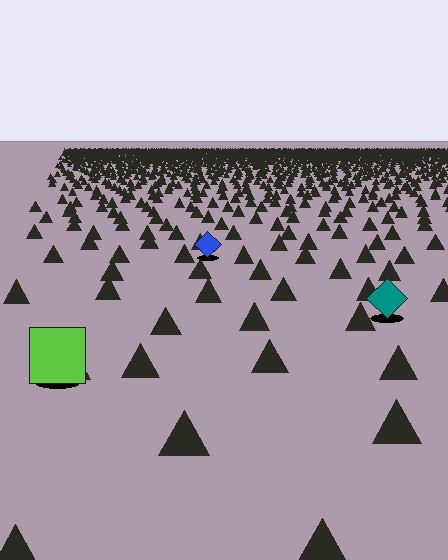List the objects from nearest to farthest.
From nearest to farthest: the lime square, the teal diamond, the blue diamond.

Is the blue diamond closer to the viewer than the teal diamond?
No. The teal diamond is closer — you can tell from the texture gradient: the ground texture is coarser near it.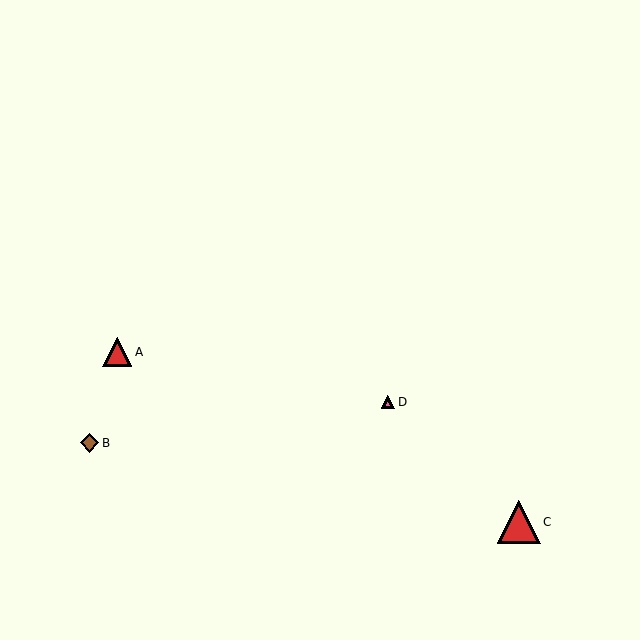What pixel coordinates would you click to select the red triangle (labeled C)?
Click at (519, 522) to select the red triangle C.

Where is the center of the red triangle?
The center of the red triangle is at (519, 522).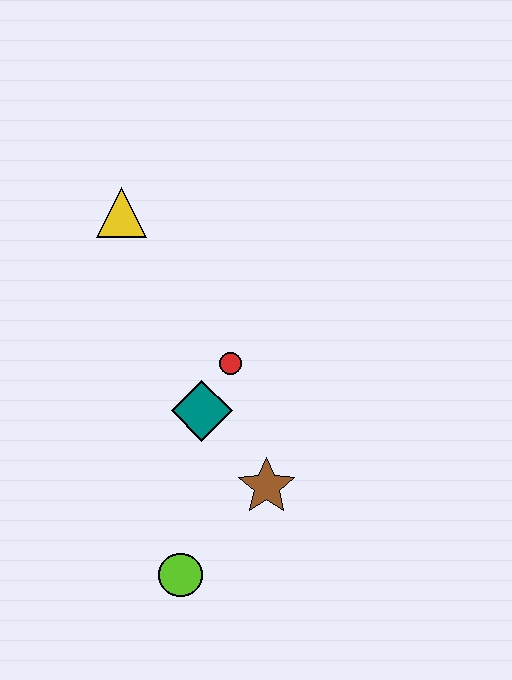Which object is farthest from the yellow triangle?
The lime circle is farthest from the yellow triangle.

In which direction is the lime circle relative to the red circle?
The lime circle is below the red circle.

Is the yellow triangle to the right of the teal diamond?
No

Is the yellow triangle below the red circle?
No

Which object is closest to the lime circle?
The brown star is closest to the lime circle.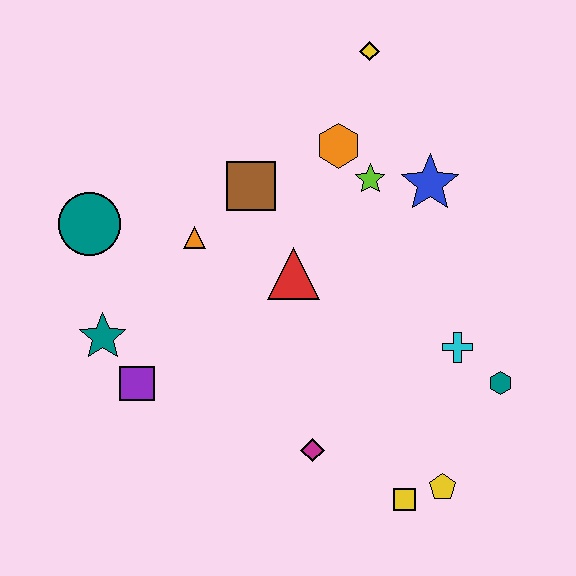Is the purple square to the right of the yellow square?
No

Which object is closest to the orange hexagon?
The lime star is closest to the orange hexagon.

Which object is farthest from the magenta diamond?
The yellow diamond is farthest from the magenta diamond.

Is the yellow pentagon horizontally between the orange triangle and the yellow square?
No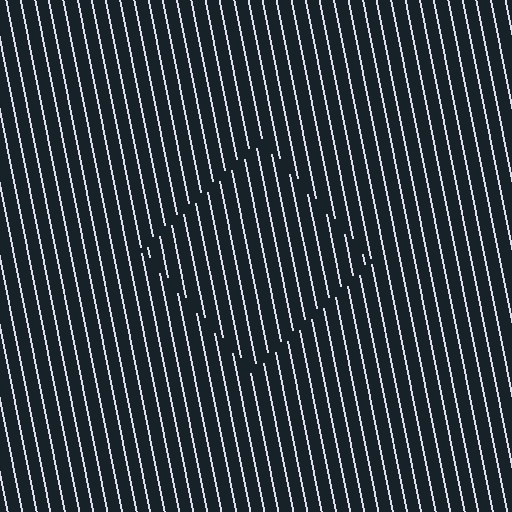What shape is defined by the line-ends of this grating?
An illusory square. The interior of the shape contains the same grating, shifted by half a period — the contour is defined by the phase discontinuity where line-ends from the inner and outer gratings abut.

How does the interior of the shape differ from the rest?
The interior of the shape contains the same grating, shifted by half a period — the contour is defined by the phase discontinuity where line-ends from the inner and outer gratings abut.